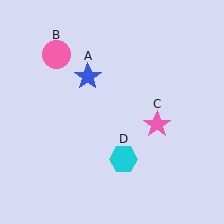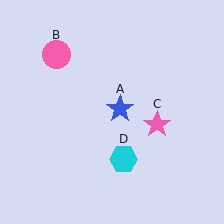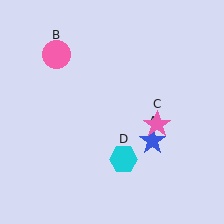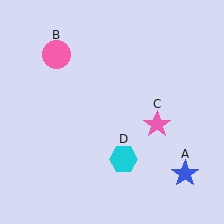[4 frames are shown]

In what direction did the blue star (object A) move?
The blue star (object A) moved down and to the right.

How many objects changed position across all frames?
1 object changed position: blue star (object A).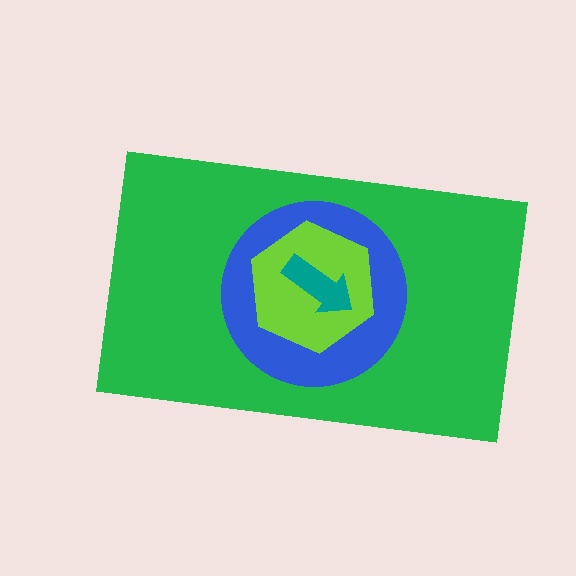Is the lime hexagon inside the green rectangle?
Yes.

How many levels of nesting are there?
4.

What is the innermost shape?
The teal arrow.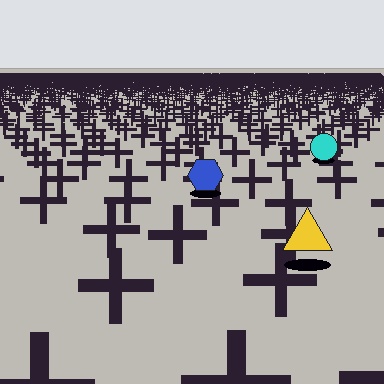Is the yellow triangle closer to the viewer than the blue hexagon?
Yes. The yellow triangle is closer — you can tell from the texture gradient: the ground texture is coarser near it.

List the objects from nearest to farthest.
From nearest to farthest: the yellow triangle, the blue hexagon, the cyan circle.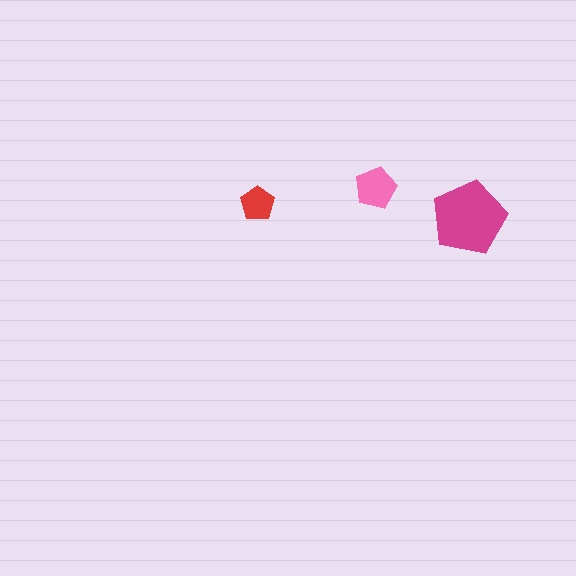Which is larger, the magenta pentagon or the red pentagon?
The magenta one.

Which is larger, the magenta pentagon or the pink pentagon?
The magenta one.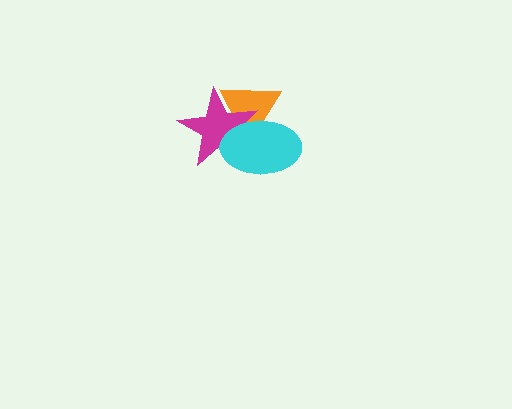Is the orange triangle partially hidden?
Yes, it is partially covered by another shape.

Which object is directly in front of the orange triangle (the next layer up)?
The magenta star is directly in front of the orange triangle.